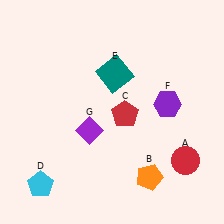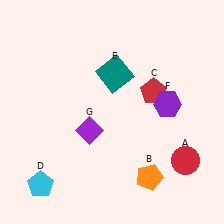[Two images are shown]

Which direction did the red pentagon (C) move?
The red pentagon (C) moved right.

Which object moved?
The red pentagon (C) moved right.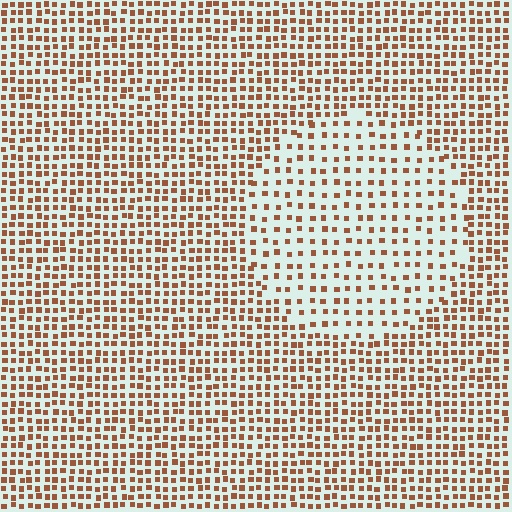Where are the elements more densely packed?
The elements are more densely packed outside the circle boundary.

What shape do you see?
I see a circle.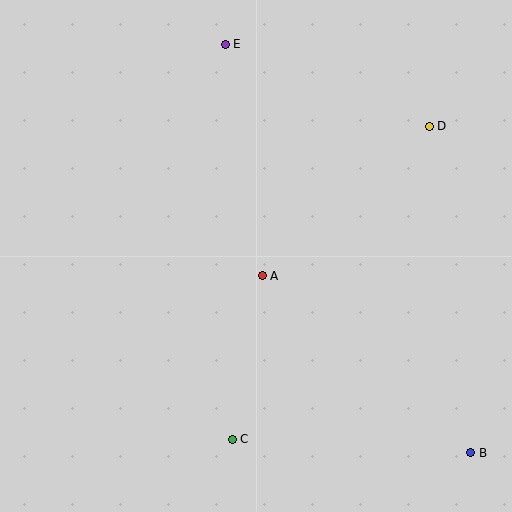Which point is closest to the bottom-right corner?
Point B is closest to the bottom-right corner.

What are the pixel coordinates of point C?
Point C is at (232, 439).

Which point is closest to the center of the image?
Point A at (262, 276) is closest to the center.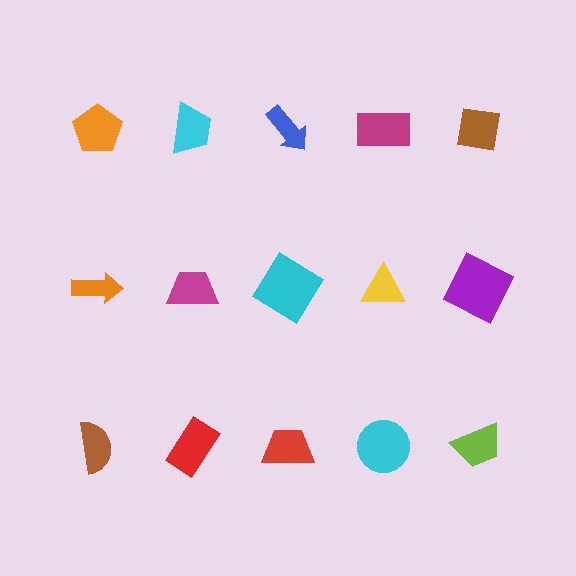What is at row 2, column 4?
A yellow triangle.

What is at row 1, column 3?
A blue arrow.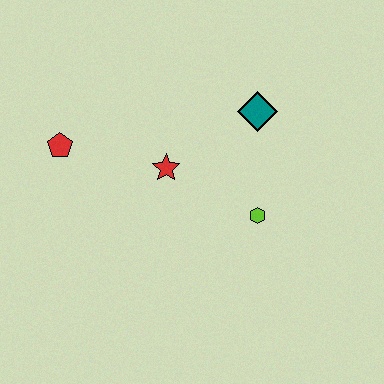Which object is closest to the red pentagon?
The red star is closest to the red pentagon.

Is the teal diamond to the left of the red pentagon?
No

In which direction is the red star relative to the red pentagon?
The red star is to the right of the red pentagon.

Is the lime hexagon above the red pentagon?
No